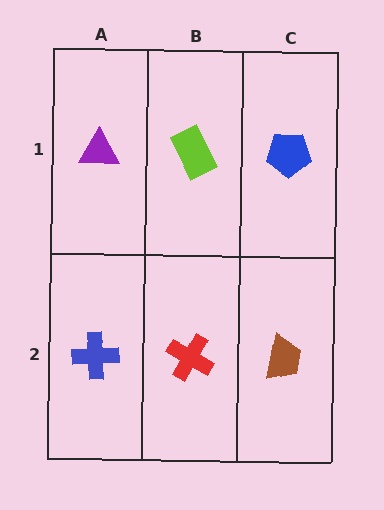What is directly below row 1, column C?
A brown trapezoid.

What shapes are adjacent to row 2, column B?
A lime rectangle (row 1, column B), a blue cross (row 2, column A), a brown trapezoid (row 2, column C).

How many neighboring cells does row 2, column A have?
2.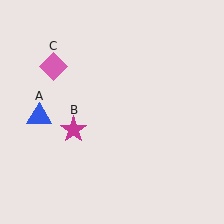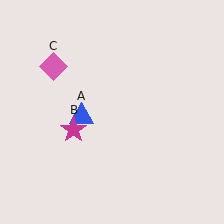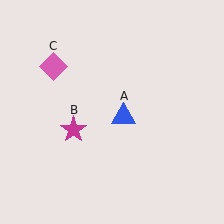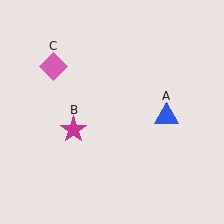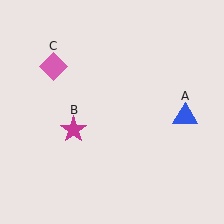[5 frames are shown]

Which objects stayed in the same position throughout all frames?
Magenta star (object B) and pink diamond (object C) remained stationary.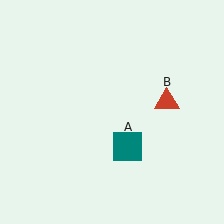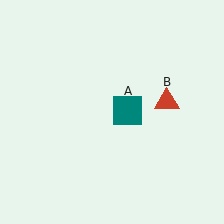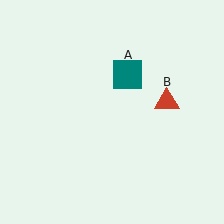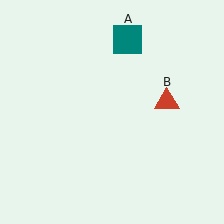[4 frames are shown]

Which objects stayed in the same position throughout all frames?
Red triangle (object B) remained stationary.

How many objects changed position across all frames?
1 object changed position: teal square (object A).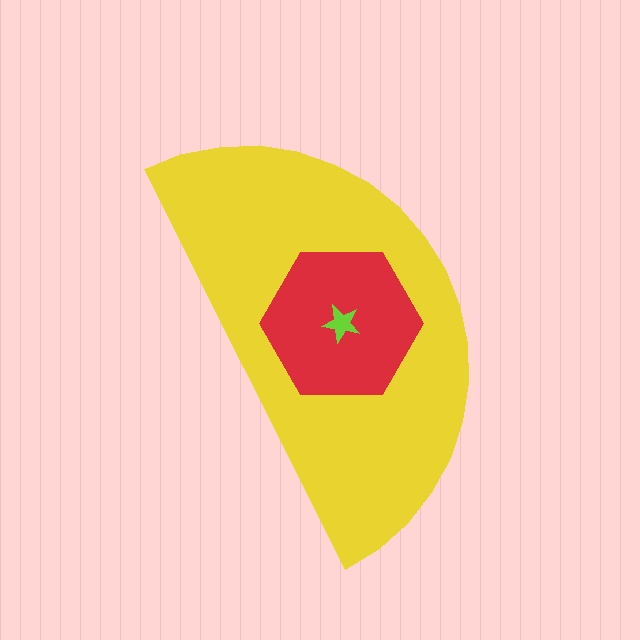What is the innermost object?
The lime star.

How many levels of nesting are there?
3.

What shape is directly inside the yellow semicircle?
The red hexagon.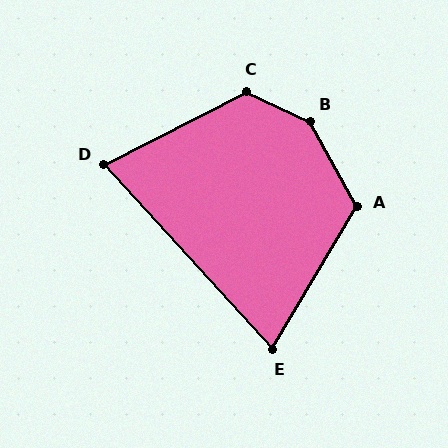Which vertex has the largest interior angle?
B, at approximately 144 degrees.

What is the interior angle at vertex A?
Approximately 121 degrees (obtuse).